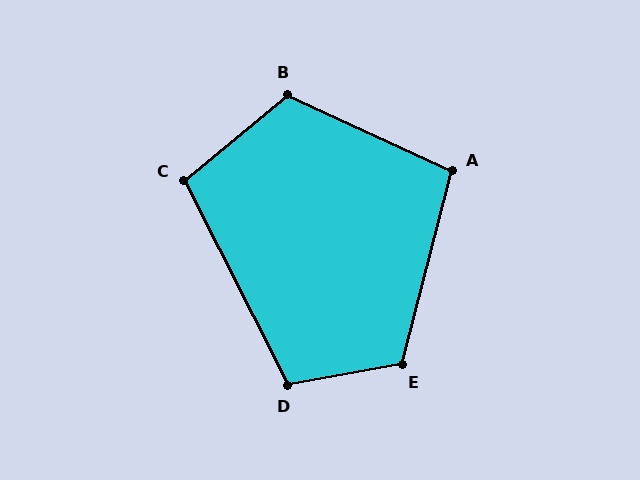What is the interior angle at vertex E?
Approximately 115 degrees (obtuse).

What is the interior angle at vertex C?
Approximately 102 degrees (obtuse).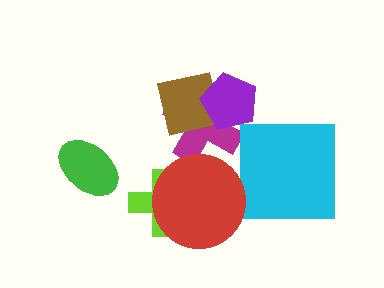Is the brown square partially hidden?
Yes, it is partially covered by another shape.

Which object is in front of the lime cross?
The red circle is in front of the lime cross.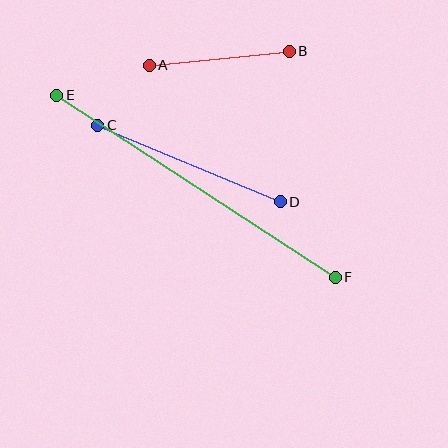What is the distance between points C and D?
The distance is approximately 198 pixels.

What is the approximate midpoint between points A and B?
The midpoint is at approximately (219, 58) pixels.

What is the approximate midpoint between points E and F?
The midpoint is at approximately (196, 186) pixels.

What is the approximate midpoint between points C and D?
The midpoint is at approximately (189, 164) pixels.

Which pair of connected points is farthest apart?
Points E and F are farthest apart.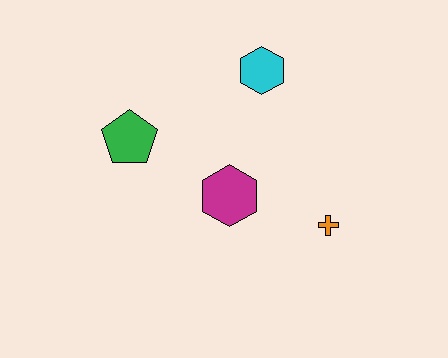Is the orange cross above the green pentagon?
No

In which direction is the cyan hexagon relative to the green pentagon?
The cyan hexagon is to the right of the green pentagon.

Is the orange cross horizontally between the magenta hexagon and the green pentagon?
No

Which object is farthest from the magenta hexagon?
The cyan hexagon is farthest from the magenta hexagon.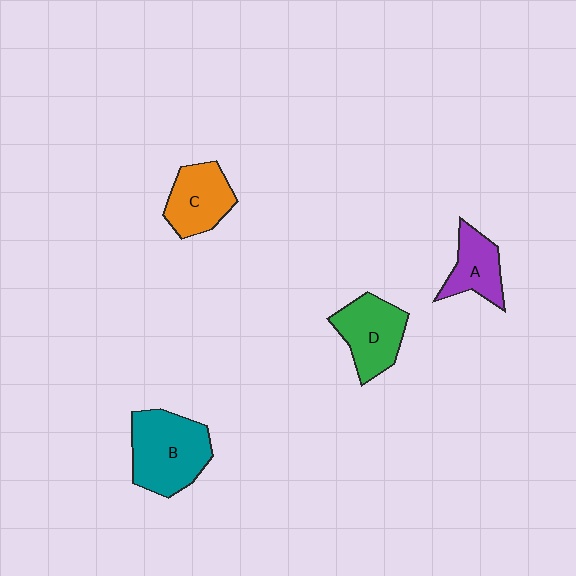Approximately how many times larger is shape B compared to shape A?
Approximately 1.7 times.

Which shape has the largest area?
Shape B (teal).